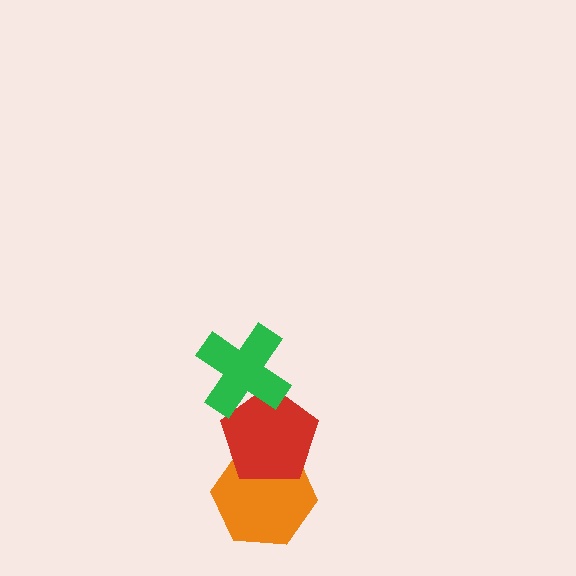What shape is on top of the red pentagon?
The green cross is on top of the red pentagon.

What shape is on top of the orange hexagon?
The red pentagon is on top of the orange hexagon.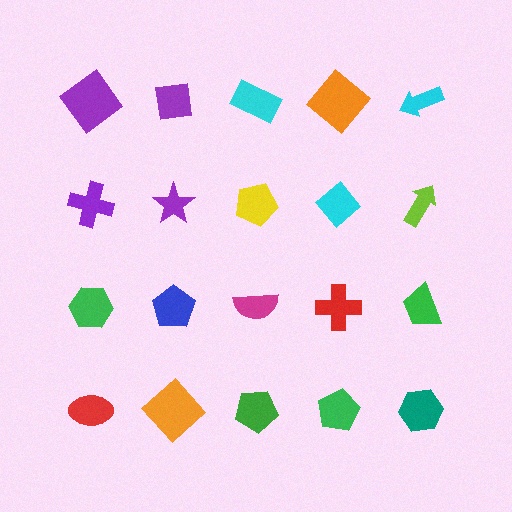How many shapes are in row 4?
5 shapes.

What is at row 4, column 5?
A teal hexagon.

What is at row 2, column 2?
A purple star.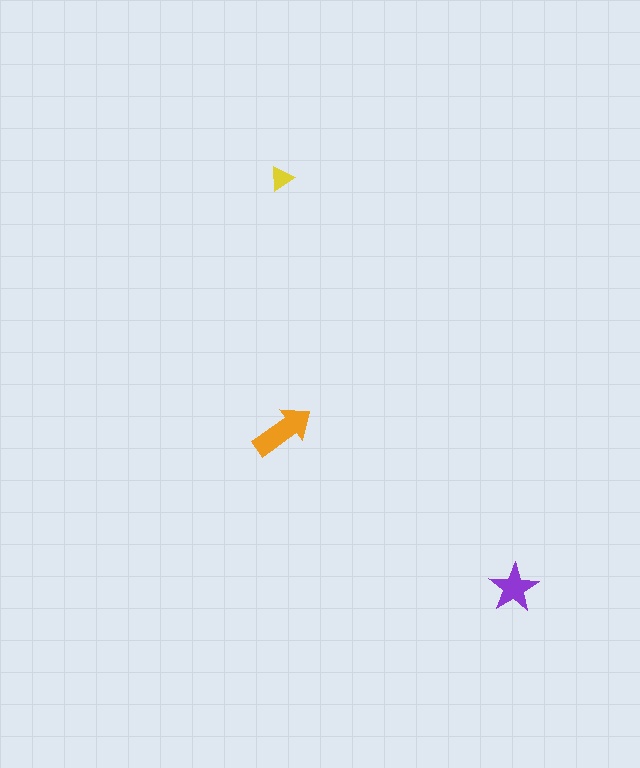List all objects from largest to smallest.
The orange arrow, the purple star, the yellow triangle.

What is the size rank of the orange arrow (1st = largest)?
1st.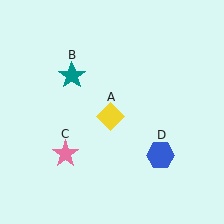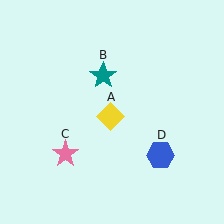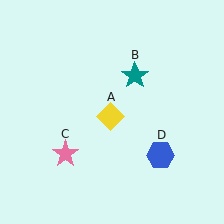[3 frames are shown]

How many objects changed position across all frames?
1 object changed position: teal star (object B).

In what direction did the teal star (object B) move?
The teal star (object B) moved right.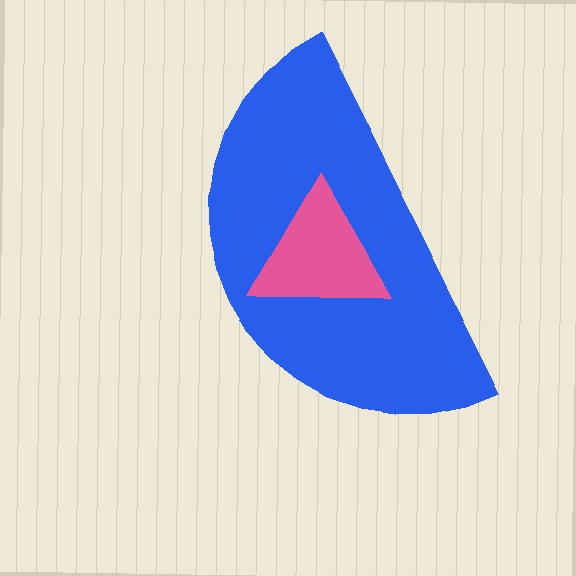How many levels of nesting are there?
2.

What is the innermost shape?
The pink triangle.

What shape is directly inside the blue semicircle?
The pink triangle.